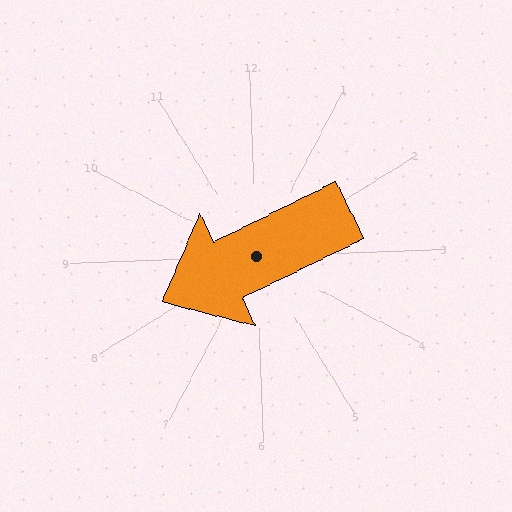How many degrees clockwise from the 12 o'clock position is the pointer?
Approximately 246 degrees.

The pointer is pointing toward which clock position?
Roughly 8 o'clock.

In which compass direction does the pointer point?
Southwest.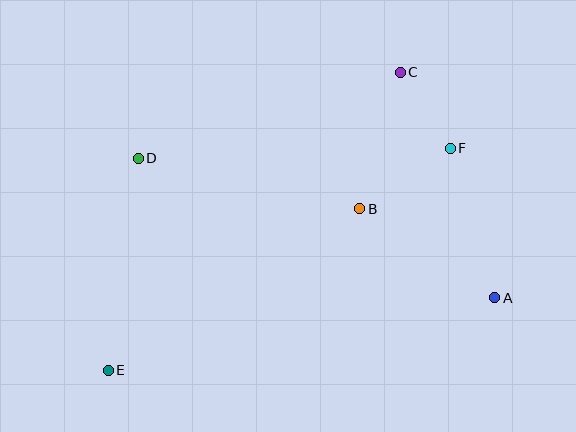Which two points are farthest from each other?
Points C and E are farthest from each other.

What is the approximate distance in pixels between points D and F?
The distance between D and F is approximately 312 pixels.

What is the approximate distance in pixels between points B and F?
The distance between B and F is approximately 109 pixels.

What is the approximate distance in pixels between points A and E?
The distance between A and E is approximately 393 pixels.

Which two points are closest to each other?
Points C and F are closest to each other.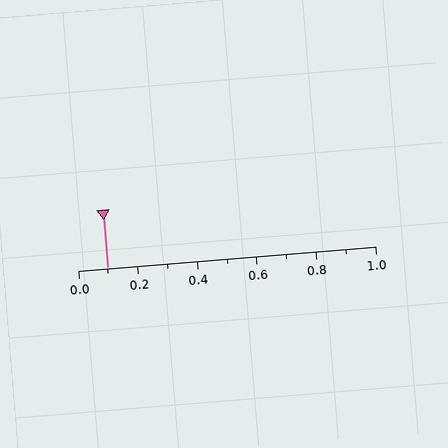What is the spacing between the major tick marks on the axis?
The major ticks are spaced 0.2 apart.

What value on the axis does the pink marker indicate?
The marker indicates approximately 0.1.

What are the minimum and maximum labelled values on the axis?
The axis runs from 0.0 to 1.0.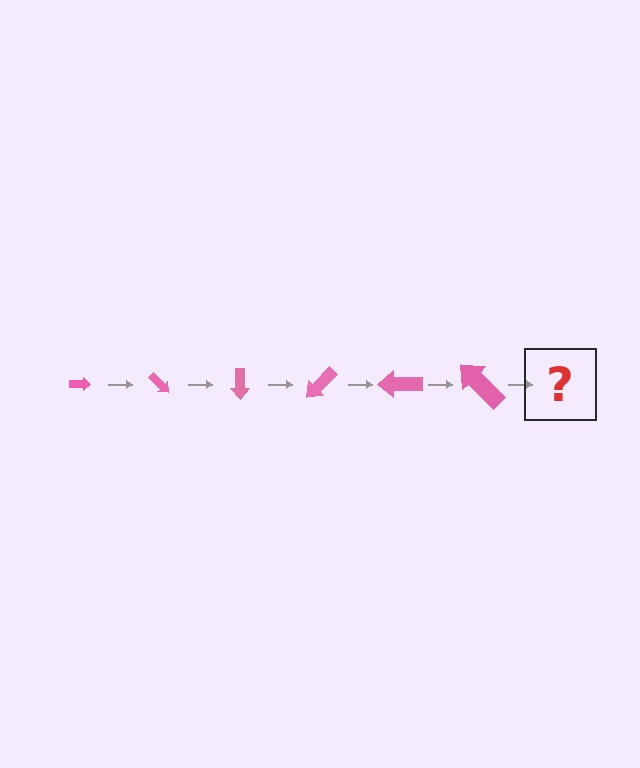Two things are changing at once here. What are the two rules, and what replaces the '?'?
The two rules are that the arrow grows larger each step and it rotates 45 degrees each step. The '?' should be an arrow, larger than the previous one and rotated 270 degrees from the start.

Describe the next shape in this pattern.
It should be an arrow, larger than the previous one and rotated 270 degrees from the start.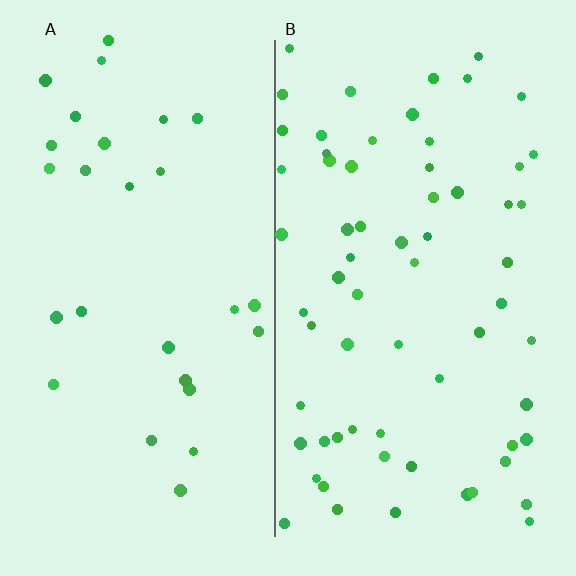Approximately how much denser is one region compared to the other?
Approximately 2.3× — region B over region A.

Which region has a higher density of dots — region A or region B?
B (the right).